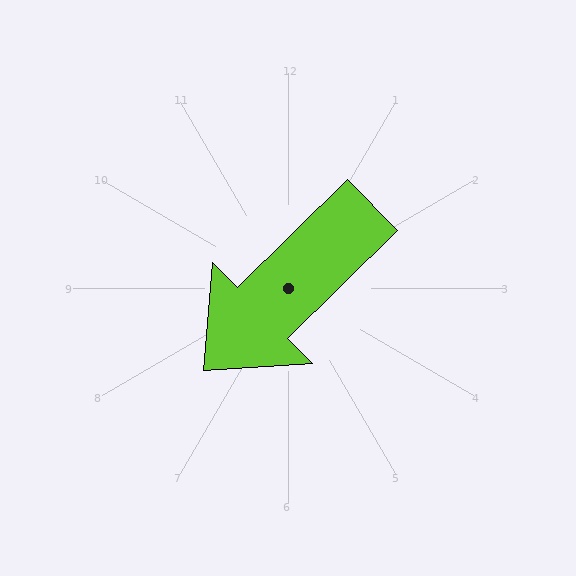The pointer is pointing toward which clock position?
Roughly 8 o'clock.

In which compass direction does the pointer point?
Southwest.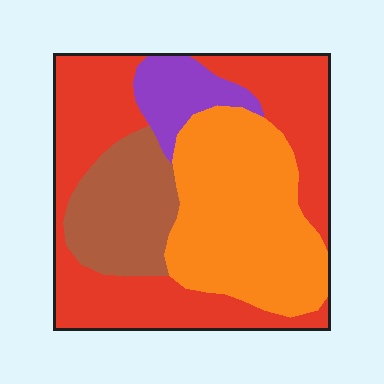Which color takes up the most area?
Red, at roughly 40%.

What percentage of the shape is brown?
Brown takes up about one sixth (1/6) of the shape.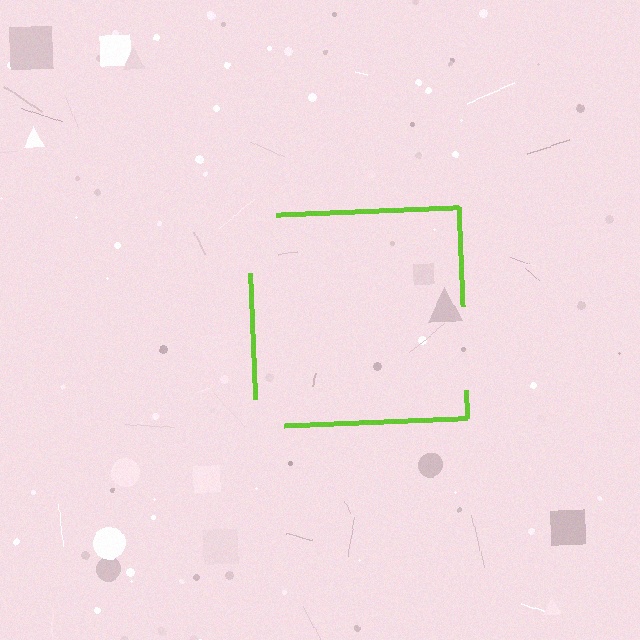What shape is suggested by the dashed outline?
The dashed outline suggests a square.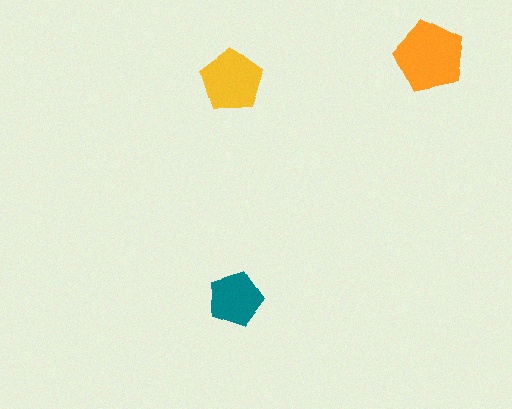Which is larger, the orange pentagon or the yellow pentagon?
The orange one.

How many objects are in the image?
There are 3 objects in the image.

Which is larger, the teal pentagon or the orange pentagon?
The orange one.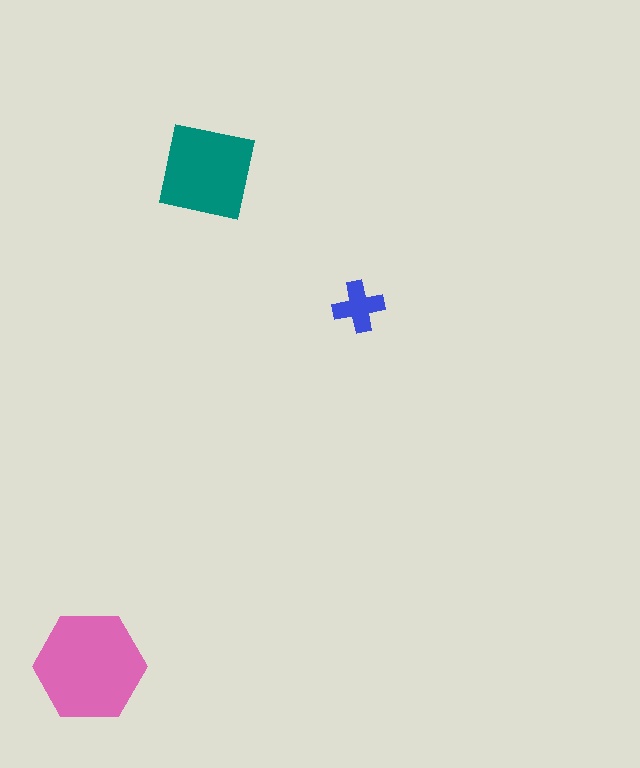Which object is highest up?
The teal square is topmost.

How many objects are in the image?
There are 3 objects in the image.